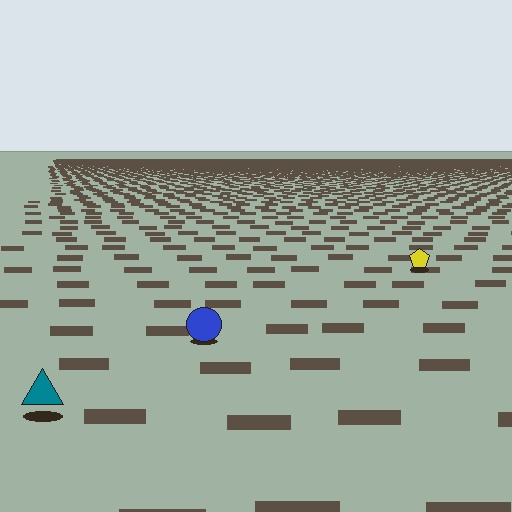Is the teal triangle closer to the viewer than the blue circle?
Yes. The teal triangle is closer — you can tell from the texture gradient: the ground texture is coarser near it.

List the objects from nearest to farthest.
From nearest to farthest: the teal triangle, the blue circle, the yellow pentagon.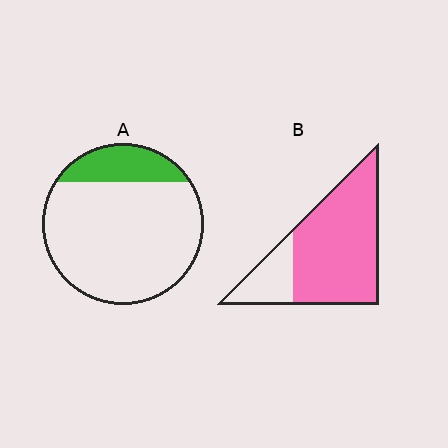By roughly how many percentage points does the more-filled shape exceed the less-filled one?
By roughly 60 percentage points (B over A).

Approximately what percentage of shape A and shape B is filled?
A is approximately 20% and B is approximately 80%.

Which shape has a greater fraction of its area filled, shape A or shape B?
Shape B.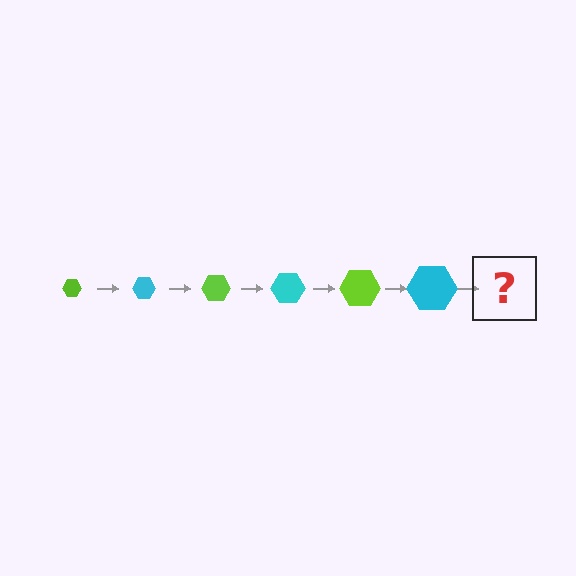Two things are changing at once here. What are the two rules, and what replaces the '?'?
The two rules are that the hexagon grows larger each step and the color cycles through lime and cyan. The '?' should be a lime hexagon, larger than the previous one.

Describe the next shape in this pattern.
It should be a lime hexagon, larger than the previous one.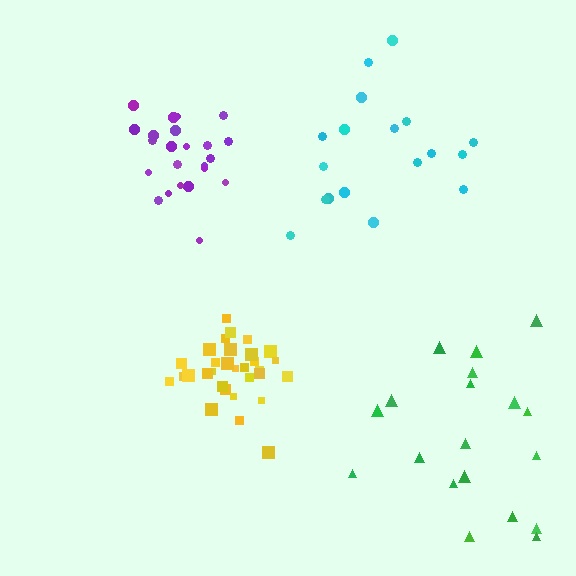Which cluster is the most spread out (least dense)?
Cyan.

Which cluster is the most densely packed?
Yellow.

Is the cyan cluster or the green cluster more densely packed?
Green.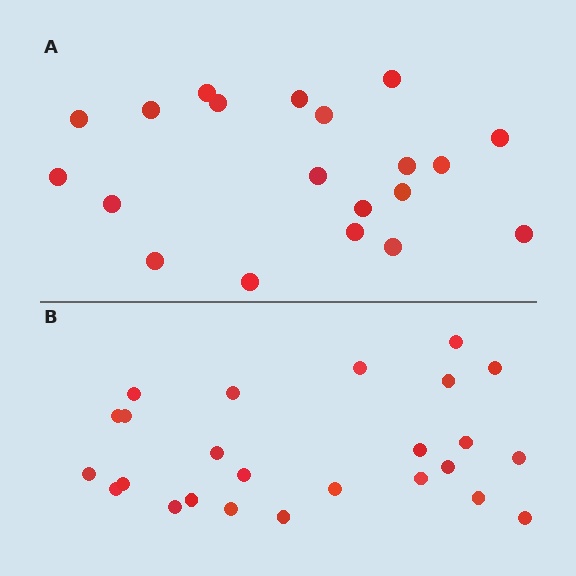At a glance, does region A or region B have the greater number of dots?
Region B (the bottom region) has more dots.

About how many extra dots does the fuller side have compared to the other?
Region B has about 5 more dots than region A.